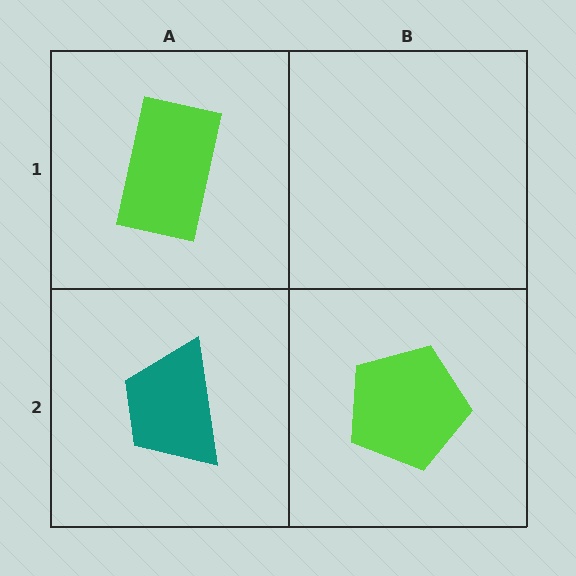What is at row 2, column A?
A teal trapezoid.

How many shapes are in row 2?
2 shapes.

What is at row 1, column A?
A lime rectangle.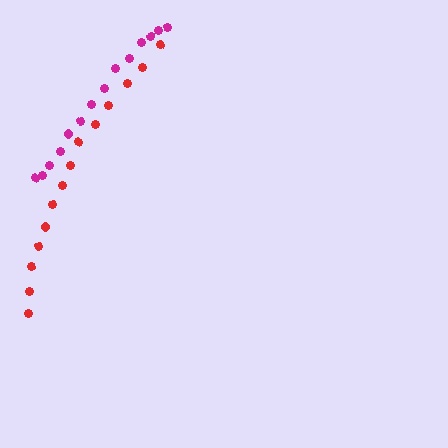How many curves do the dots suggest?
There are 2 distinct paths.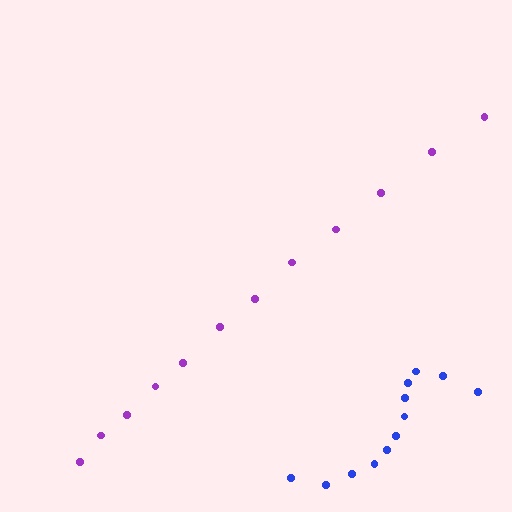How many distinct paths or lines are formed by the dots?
There are 2 distinct paths.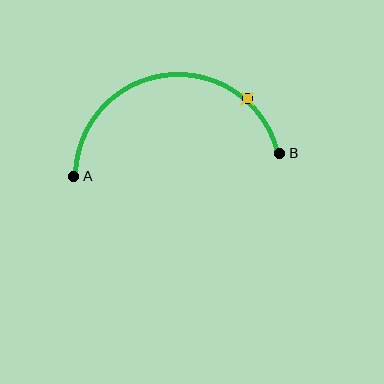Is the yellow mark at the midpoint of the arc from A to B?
No. The yellow mark lies on the arc but is closer to endpoint B. The arc midpoint would be at the point on the curve equidistant along the arc from both A and B.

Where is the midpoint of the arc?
The arc midpoint is the point on the curve farthest from the straight line joining A and B. It sits above that line.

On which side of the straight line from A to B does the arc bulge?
The arc bulges above the straight line connecting A and B.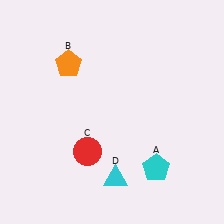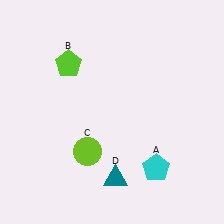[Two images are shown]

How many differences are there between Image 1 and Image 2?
There are 3 differences between the two images.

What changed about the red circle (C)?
In Image 1, C is red. In Image 2, it changed to lime.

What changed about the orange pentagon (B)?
In Image 1, B is orange. In Image 2, it changed to lime.